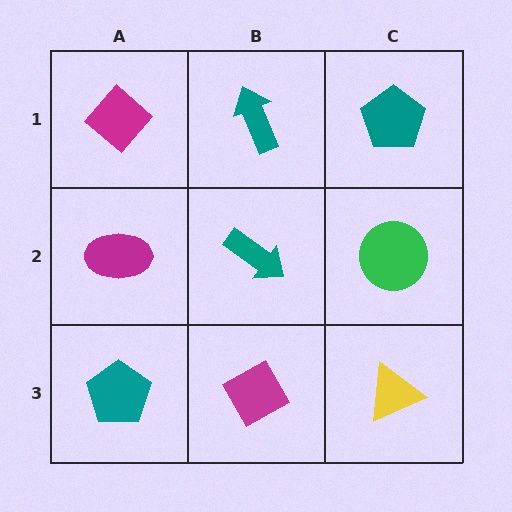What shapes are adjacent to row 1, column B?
A teal arrow (row 2, column B), a magenta diamond (row 1, column A), a teal pentagon (row 1, column C).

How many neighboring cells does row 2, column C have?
3.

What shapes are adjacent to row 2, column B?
A teal arrow (row 1, column B), a magenta diamond (row 3, column B), a magenta ellipse (row 2, column A), a green circle (row 2, column C).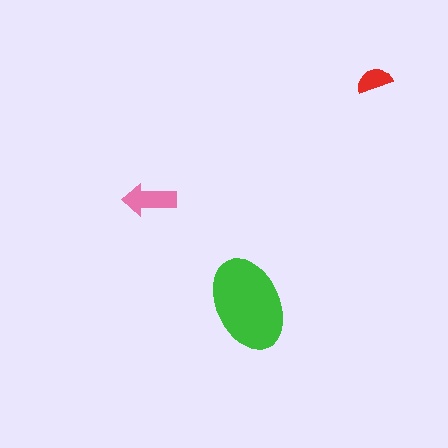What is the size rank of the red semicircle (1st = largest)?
3rd.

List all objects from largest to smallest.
The green ellipse, the pink arrow, the red semicircle.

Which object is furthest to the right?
The red semicircle is rightmost.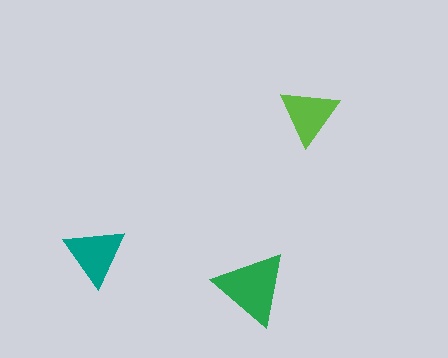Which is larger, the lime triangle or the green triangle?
The green one.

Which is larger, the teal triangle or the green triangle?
The green one.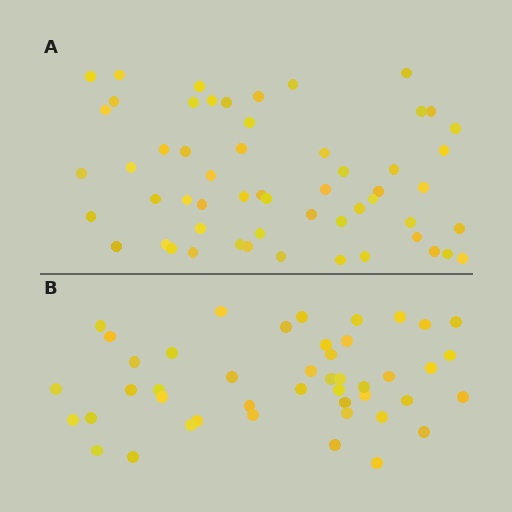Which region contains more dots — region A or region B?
Region A (the top region) has more dots.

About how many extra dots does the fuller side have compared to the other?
Region A has roughly 12 or so more dots than region B.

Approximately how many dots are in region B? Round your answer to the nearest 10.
About 40 dots. (The exact count is 45, which rounds to 40.)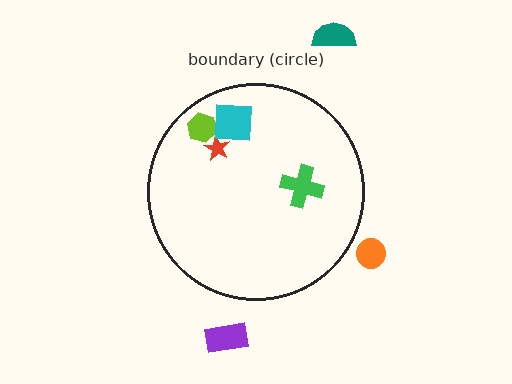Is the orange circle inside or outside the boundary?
Outside.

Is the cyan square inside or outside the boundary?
Inside.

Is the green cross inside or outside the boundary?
Inside.